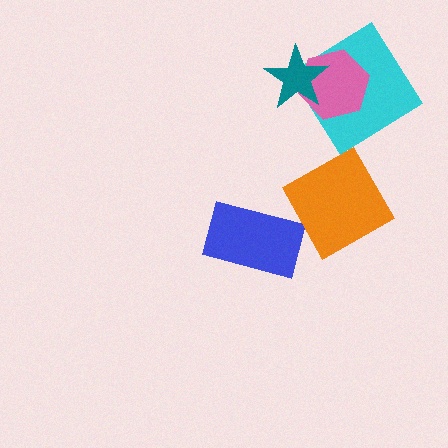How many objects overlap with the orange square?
0 objects overlap with the orange square.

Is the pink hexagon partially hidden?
Yes, it is partially covered by another shape.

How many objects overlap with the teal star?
2 objects overlap with the teal star.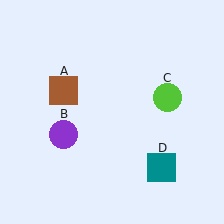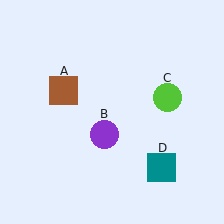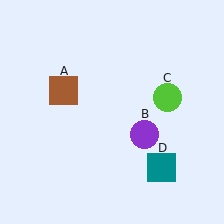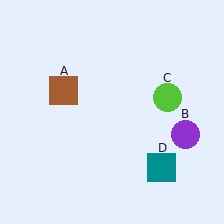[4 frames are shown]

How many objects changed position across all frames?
1 object changed position: purple circle (object B).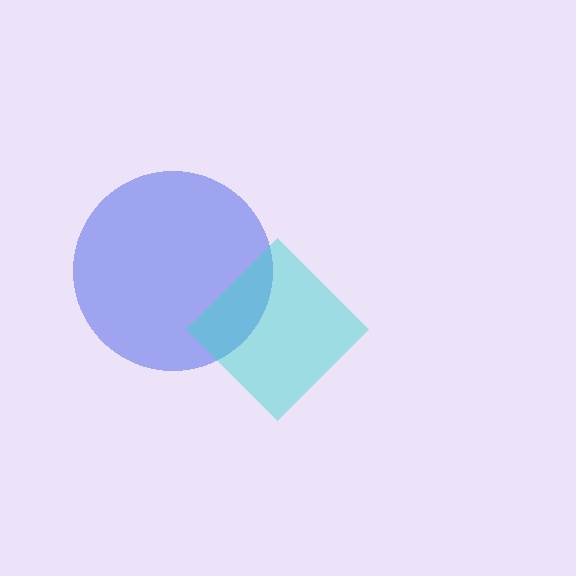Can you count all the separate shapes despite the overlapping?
Yes, there are 2 separate shapes.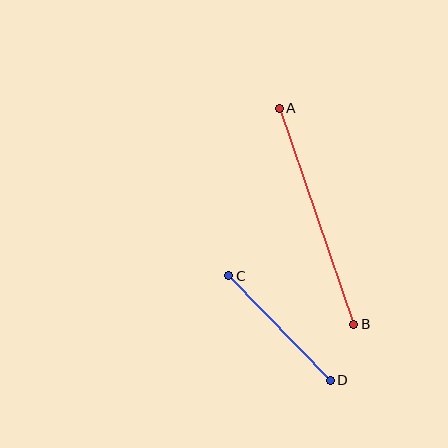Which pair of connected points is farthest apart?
Points A and B are farthest apart.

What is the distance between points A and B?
The distance is approximately 228 pixels.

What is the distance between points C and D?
The distance is approximately 146 pixels.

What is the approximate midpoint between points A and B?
The midpoint is at approximately (317, 216) pixels.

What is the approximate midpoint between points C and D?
The midpoint is at approximately (280, 328) pixels.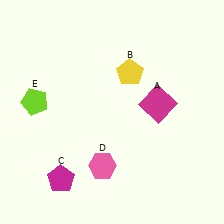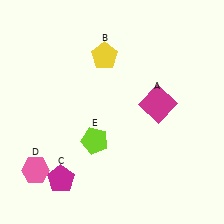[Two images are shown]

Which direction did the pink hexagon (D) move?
The pink hexagon (D) moved left.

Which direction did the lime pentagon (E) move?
The lime pentagon (E) moved right.